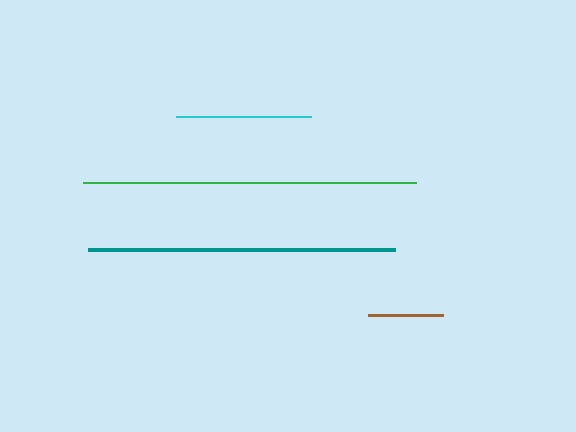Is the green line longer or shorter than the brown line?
The green line is longer than the brown line.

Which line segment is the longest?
The green line is the longest at approximately 334 pixels.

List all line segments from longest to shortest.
From longest to shortest: green, teal, cyan, brown.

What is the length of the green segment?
The green segment is approximately 334 pixels long.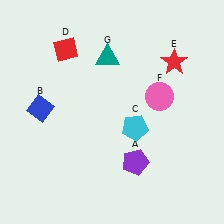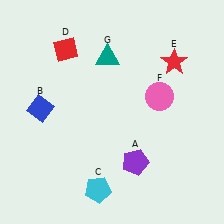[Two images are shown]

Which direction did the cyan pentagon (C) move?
The cyan pentagon (C) moved down.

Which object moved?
The cyan pentagon (C) moved down.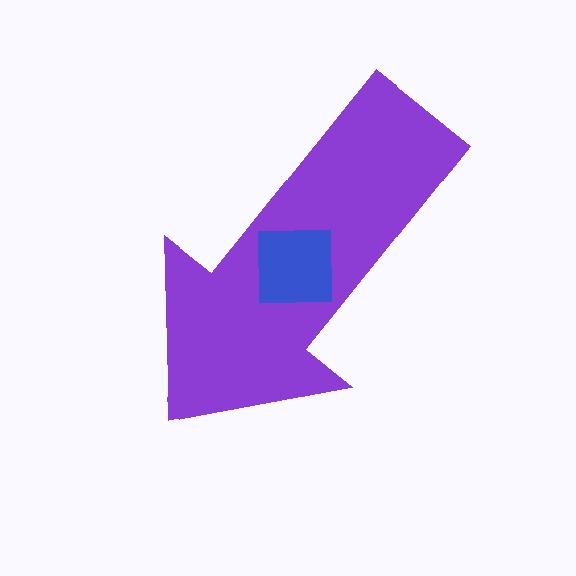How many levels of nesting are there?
2.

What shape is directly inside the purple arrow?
The blue square.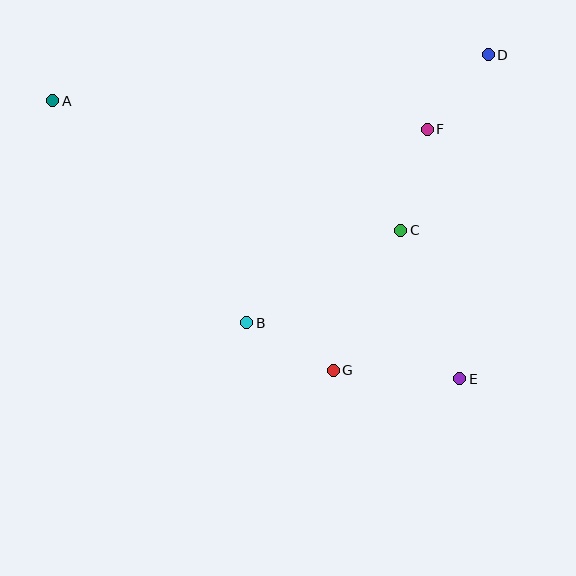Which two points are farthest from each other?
Points A and E are farthest from each other.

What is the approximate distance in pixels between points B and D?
The distance between B and D is approximately 361 pixels.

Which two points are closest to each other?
Points D and F are closest to each other.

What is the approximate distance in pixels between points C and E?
The distance between C and E is approximately 160 pixels.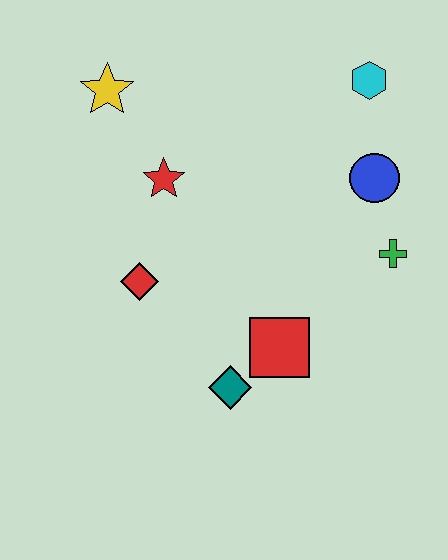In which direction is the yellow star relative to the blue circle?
The yellow star is to the left of the blue circle.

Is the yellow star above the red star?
Yes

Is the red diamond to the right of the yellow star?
Yes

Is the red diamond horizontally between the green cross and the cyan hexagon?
No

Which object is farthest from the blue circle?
The yellow star is farthest from the blue circle.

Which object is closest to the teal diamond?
The red square is closest to the teal diamond.